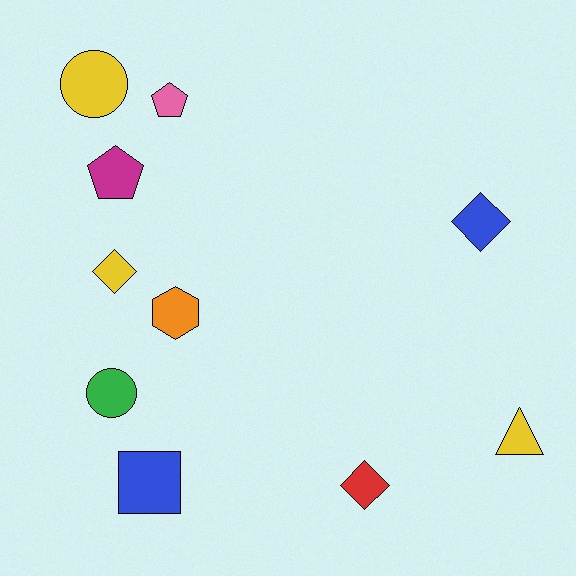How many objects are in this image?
There are 10 objects.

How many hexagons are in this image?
There is 1 hexagon.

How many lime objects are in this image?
There are no lime objects.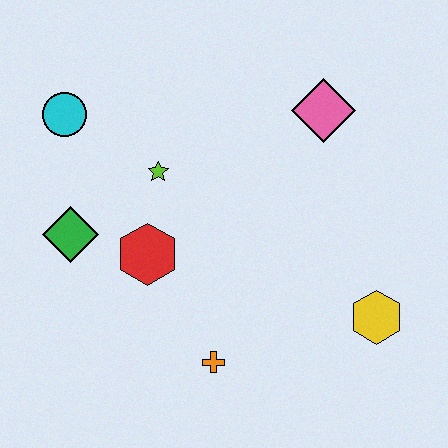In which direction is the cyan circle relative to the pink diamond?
The cyan circle is to the left of the pink diamond.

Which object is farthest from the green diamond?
The yellow hexagon is farthest from the green diamond.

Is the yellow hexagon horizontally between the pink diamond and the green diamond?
No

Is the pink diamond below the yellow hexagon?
No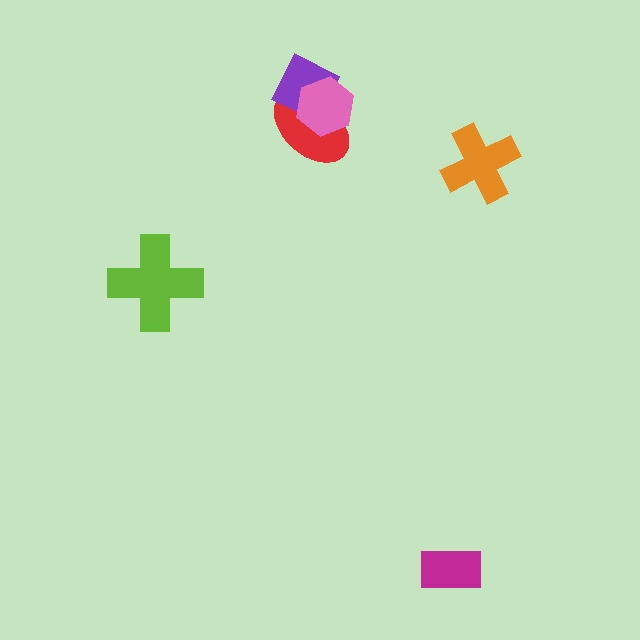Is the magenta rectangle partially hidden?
No, no other shape covers it.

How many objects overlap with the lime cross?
0 objects overlap with the lime cross.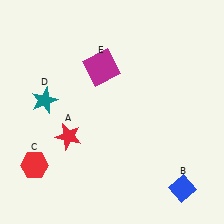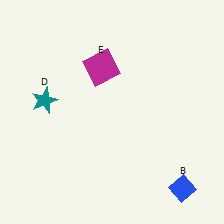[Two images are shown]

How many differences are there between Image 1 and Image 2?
There are 2 differences between the two images.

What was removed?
The red hexagon (C), the red star (A) were removed in Image 2.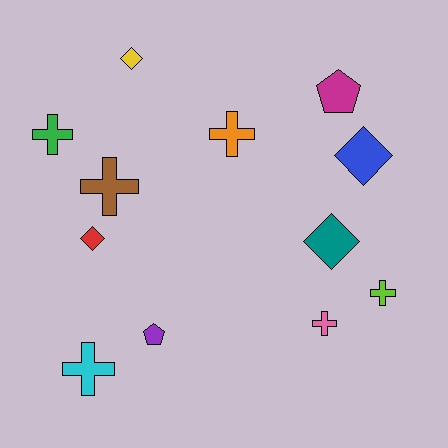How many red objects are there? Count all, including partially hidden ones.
There is 1 red object.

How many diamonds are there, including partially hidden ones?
There are 4 diamonds.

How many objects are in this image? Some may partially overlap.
There are 12 objects.